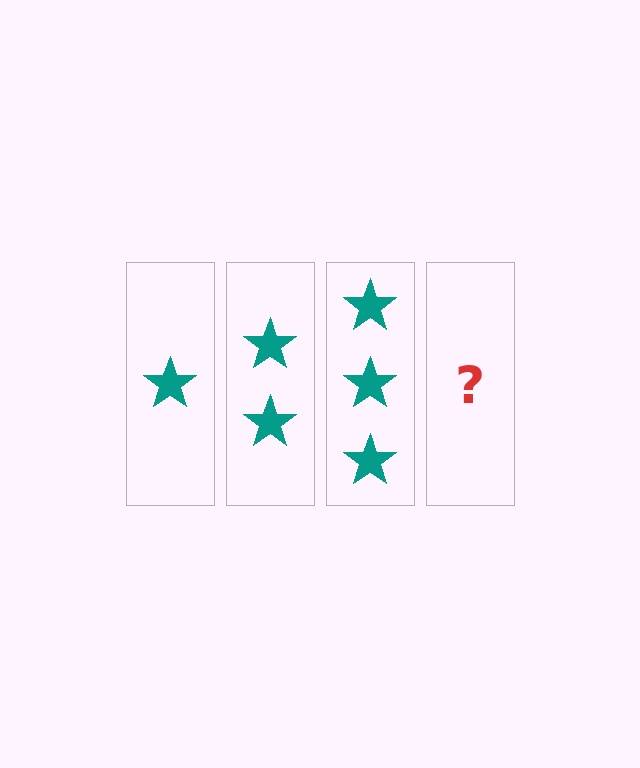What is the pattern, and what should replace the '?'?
The pattern is that each step adds one more star. The '?' should be 4 stars.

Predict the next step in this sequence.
The next step is 4 stars.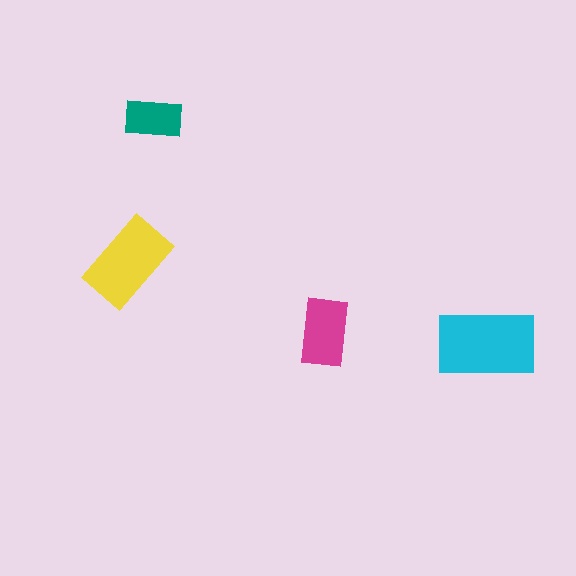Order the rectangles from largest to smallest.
the cyan one, the yellow one, the magenta one, the teal one.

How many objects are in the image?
There are 4 objects in the image.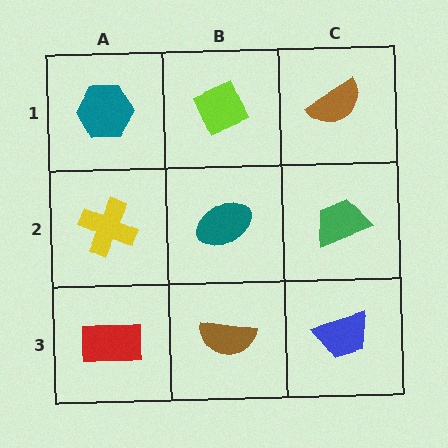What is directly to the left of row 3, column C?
A brown semicircle.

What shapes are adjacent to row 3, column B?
A teal ellipse (row 2, column B), a red rectangle (row 3, column A), a blue trapezoid (row 3, column C).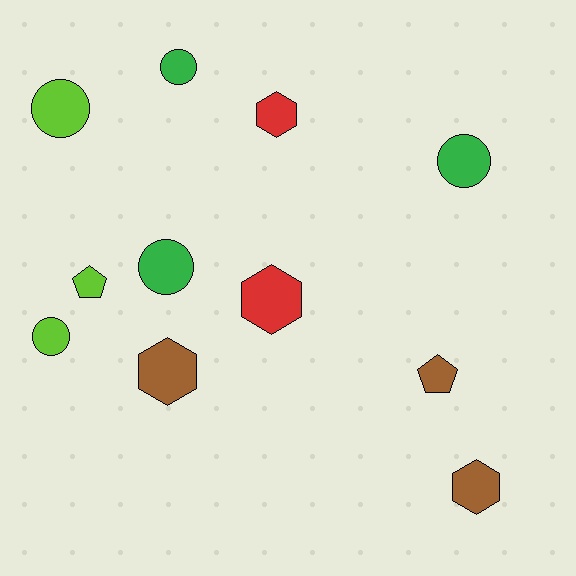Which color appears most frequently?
Brown, with 3 objects.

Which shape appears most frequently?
Circle, with 5 objects.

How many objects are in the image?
There are 11 objects.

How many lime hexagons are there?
There are no lime hexagons.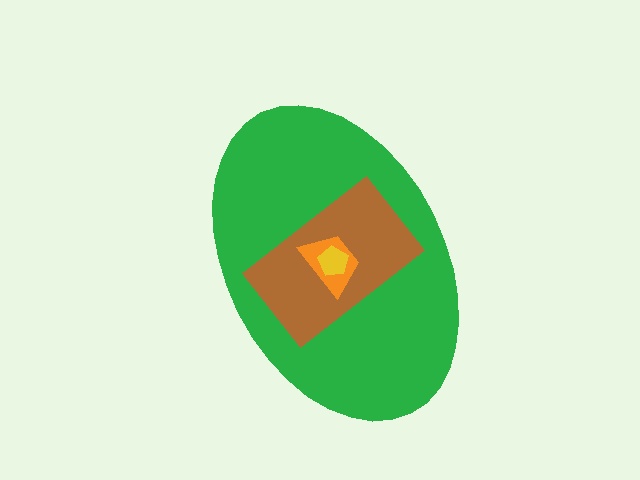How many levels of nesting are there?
4.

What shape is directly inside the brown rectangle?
The orange trapezoid.